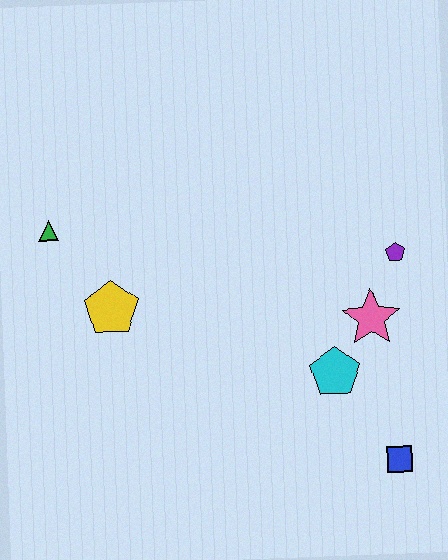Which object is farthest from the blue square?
The green triangle is farthest from the blue square.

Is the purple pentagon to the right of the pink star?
Yes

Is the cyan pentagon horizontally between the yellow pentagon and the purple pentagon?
Yes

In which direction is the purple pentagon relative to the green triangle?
The purple pentagon is to the right of the green triangle.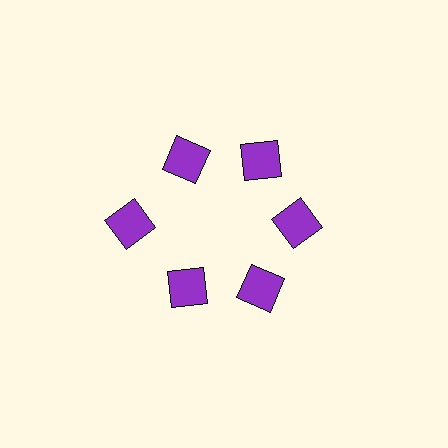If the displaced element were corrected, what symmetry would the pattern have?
It would have 6-fold rotational symmetry — the pattern would map onto itself every 60 degrees.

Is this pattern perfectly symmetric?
No. The 6 purple squares are arranged in a ring, but one element near the 9 o'clock position is pushed outward from the center, breaking the 6-fold rotational symmetry.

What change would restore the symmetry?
The symmetry would be restored by moving it inward, back onto the ring so that all 6 squares sit at equal angles and equal distance from the center.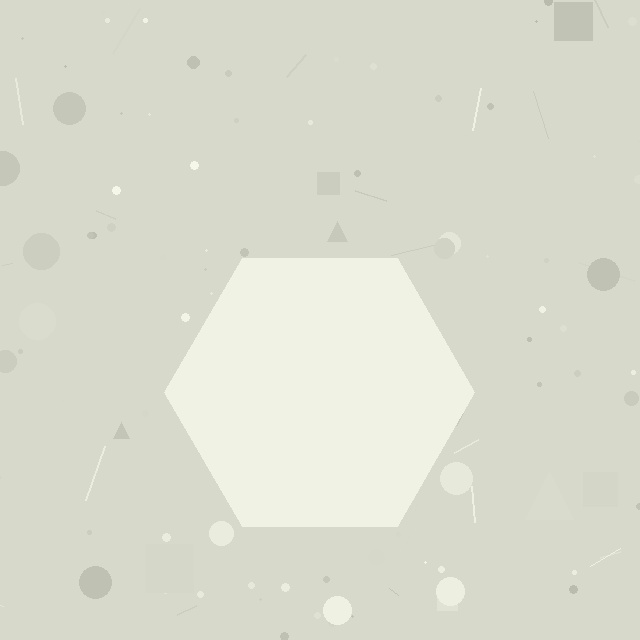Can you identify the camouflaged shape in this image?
The camouflaged shape is a hexagon.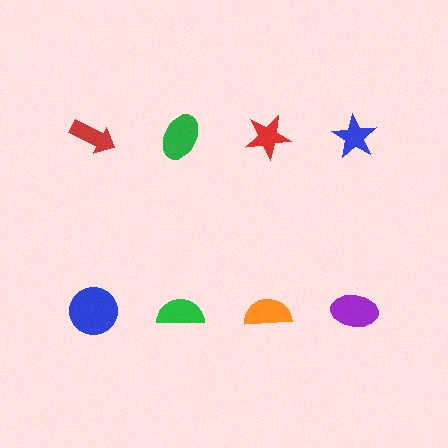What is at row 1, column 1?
A red arrow.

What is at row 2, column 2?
A green semicircle.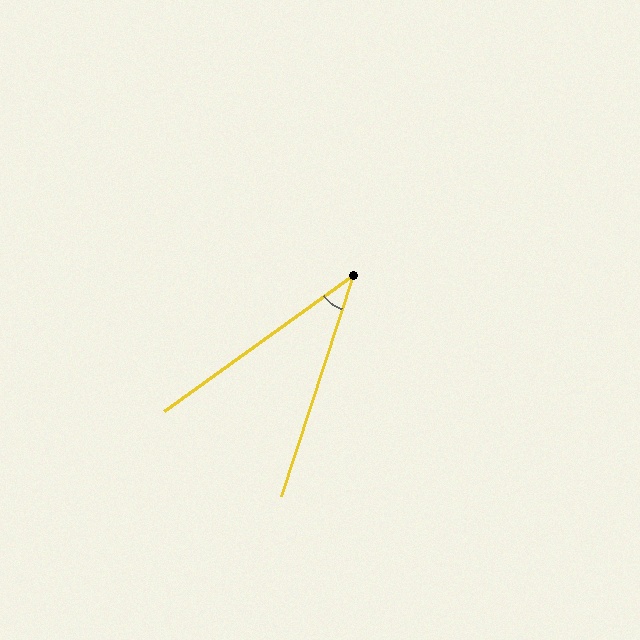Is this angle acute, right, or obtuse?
It is acute.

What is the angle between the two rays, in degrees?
Approximately 36 degrees.